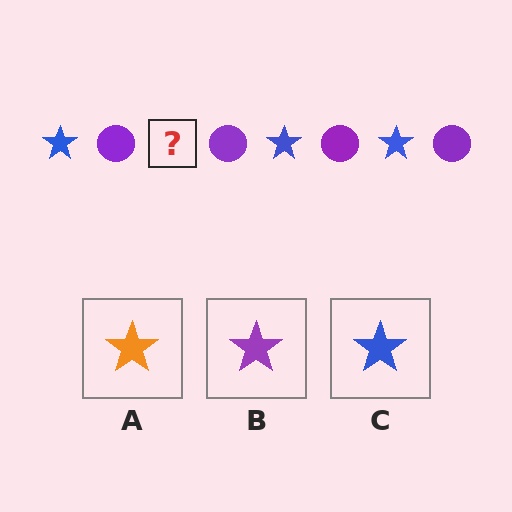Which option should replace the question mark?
Option C.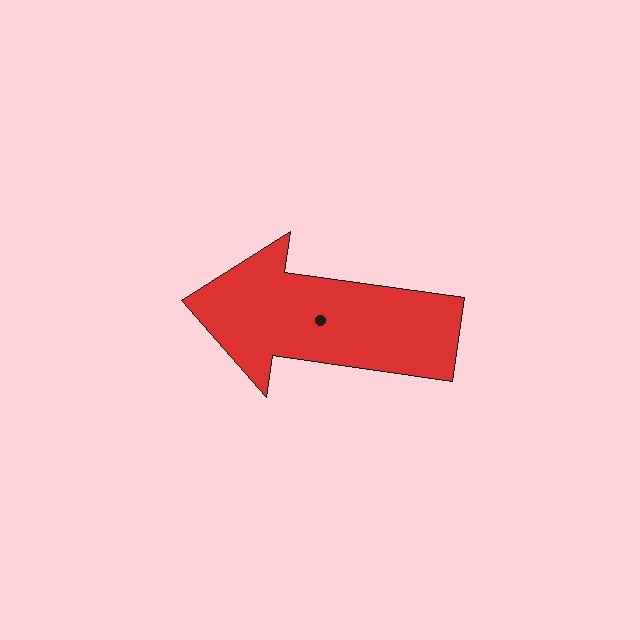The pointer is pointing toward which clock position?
Roughly 9 o'clock.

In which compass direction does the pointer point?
West.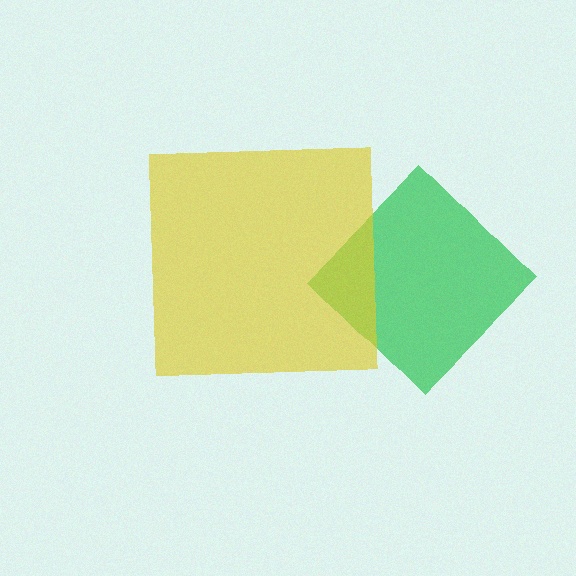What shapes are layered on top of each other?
The layered shapes are: a green diamond, a yellow square.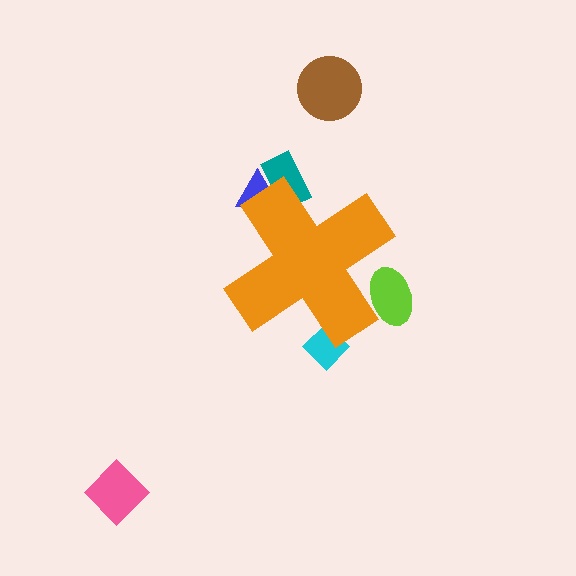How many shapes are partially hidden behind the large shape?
4 shapes are partially hidden.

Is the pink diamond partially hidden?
No, the pink diamond is fully visible.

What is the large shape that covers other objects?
An orange cross.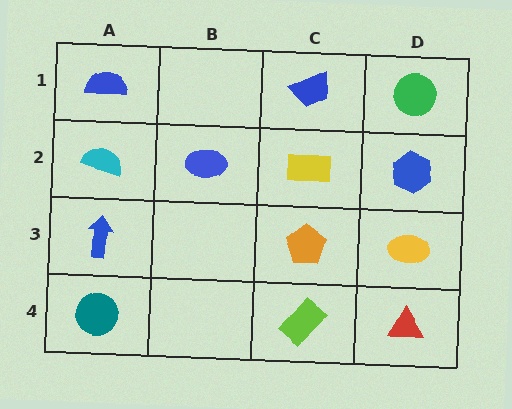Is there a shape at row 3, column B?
No, that cell is empty.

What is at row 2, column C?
A yellow rectangle.